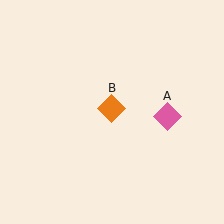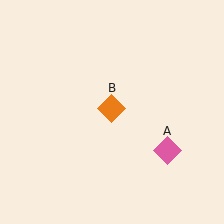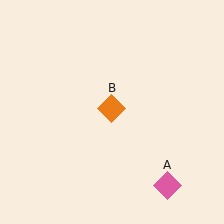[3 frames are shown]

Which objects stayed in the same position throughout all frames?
Orange diamond (object B) remained stationary.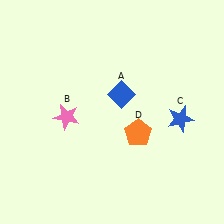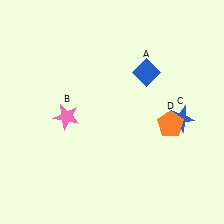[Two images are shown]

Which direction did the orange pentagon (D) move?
The orange pentagon (D) moved right.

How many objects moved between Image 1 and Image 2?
2 objects moved between the two images.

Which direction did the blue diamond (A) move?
The blue diamond (A) moved right.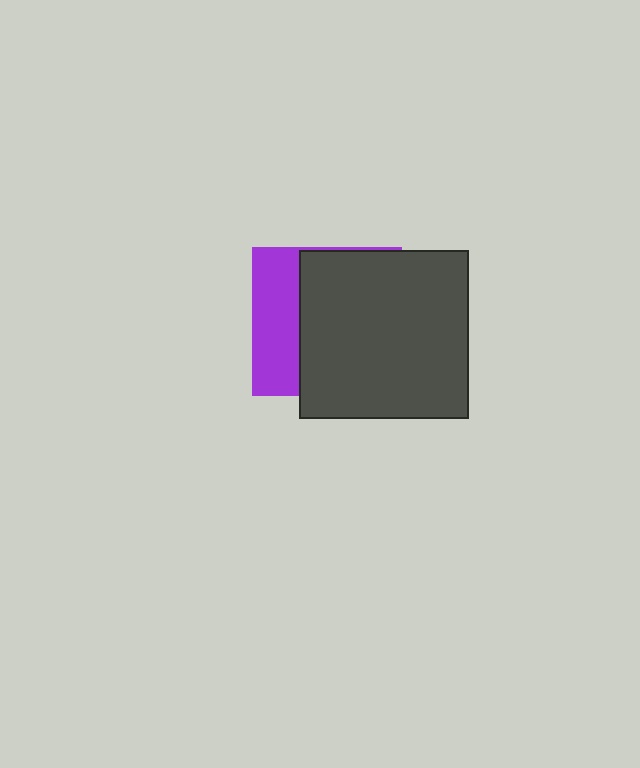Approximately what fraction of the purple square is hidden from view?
Roughly 67% of the purple square is hidden behind the dark gray square.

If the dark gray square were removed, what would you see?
You would see the complete purple square.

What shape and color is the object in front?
The object in front is a dark gray square.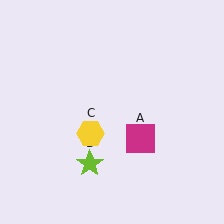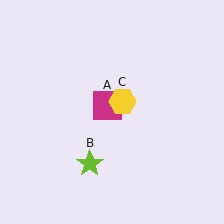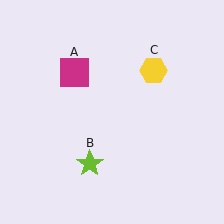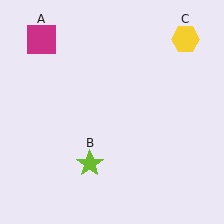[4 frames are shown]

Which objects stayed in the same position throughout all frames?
Lime star (object B) remained stationary.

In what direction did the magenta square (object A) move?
The magenta square (object A) moved up and to the left.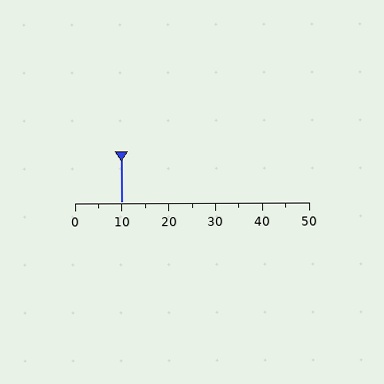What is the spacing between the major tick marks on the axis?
The major ticks are spaced 10 apart.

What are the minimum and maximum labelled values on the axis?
The axis runs from 0 to 50.